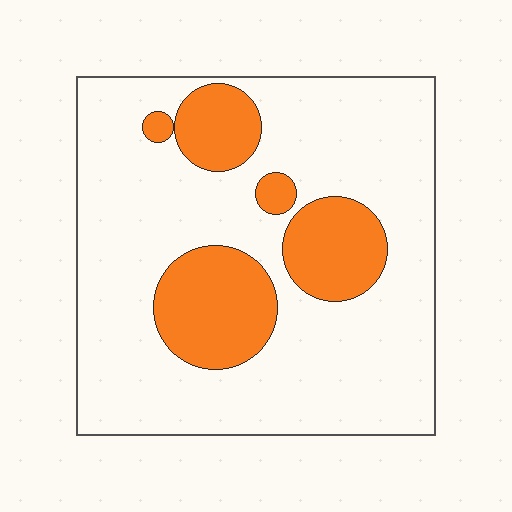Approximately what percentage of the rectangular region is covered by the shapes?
Approximately 25%.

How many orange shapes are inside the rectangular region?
5.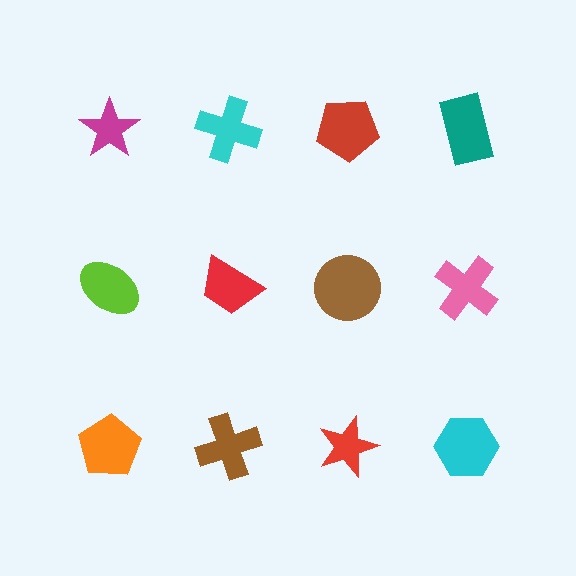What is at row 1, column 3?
A red pentagon.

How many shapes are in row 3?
4 shapes.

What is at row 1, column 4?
A teal rectangle.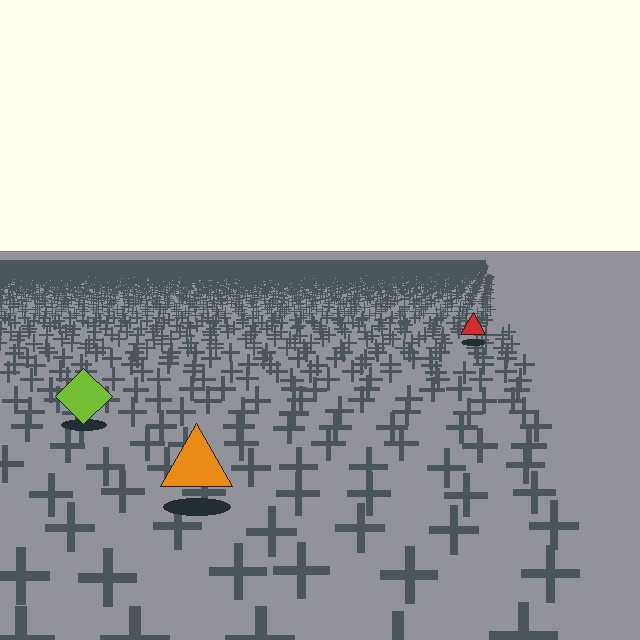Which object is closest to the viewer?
The orange triangle is closest. The texture marks near it are larger and more spread out.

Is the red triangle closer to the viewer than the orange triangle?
No. The orange triangle is closer — you can tell from the texture gradient: the ground texture is coarser near it.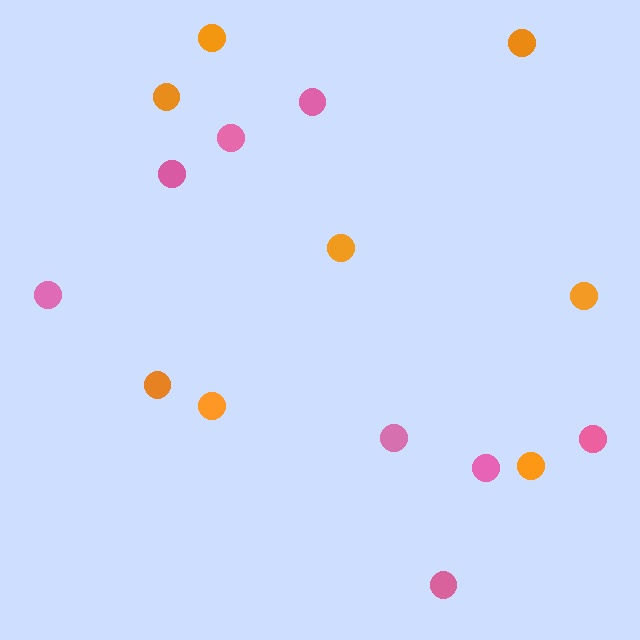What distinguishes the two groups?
There are 2 groups: one group of pink circles (8) and one group of orange circles (8).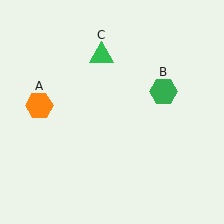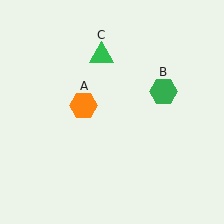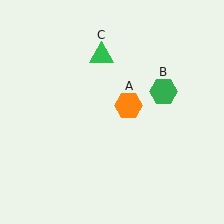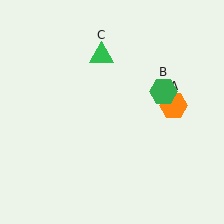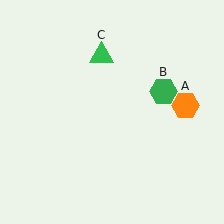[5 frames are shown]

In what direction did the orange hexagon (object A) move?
The orange hexagon (object A) moved right.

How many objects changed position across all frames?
1 object changed position: orange hexagon (object A).